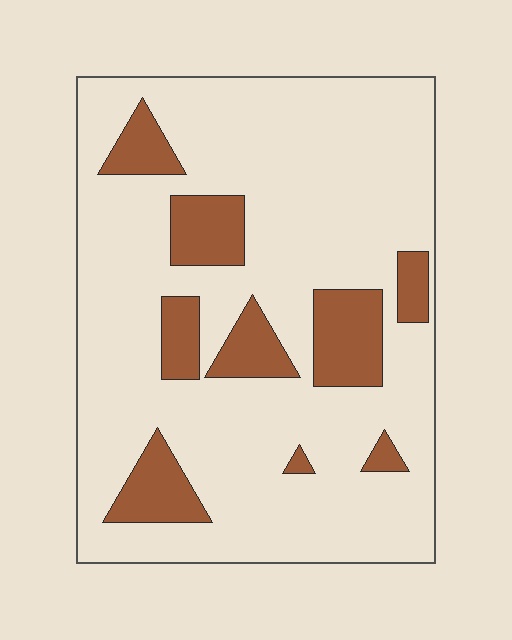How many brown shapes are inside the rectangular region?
9.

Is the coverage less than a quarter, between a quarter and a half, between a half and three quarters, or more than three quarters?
Less than a quarter.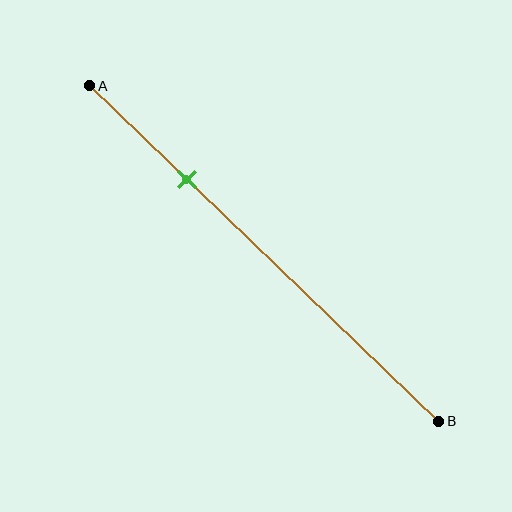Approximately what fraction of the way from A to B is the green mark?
The green mark is approximately 30% of the way from A to B.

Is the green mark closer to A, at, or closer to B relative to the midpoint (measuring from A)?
The green mark is closer to point A than the midpoint of segment AB.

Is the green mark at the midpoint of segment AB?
No, the mark is at about 30% from A, not at the 50% midpoint.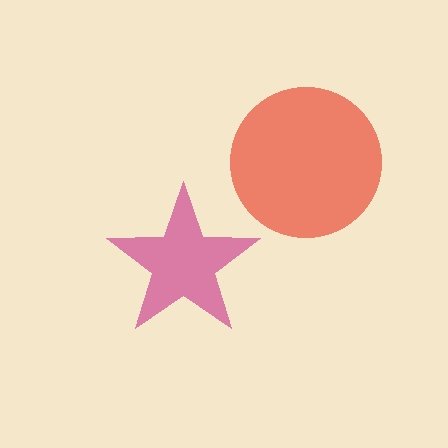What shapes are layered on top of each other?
The layered shapes are: a red circle, a magenta star.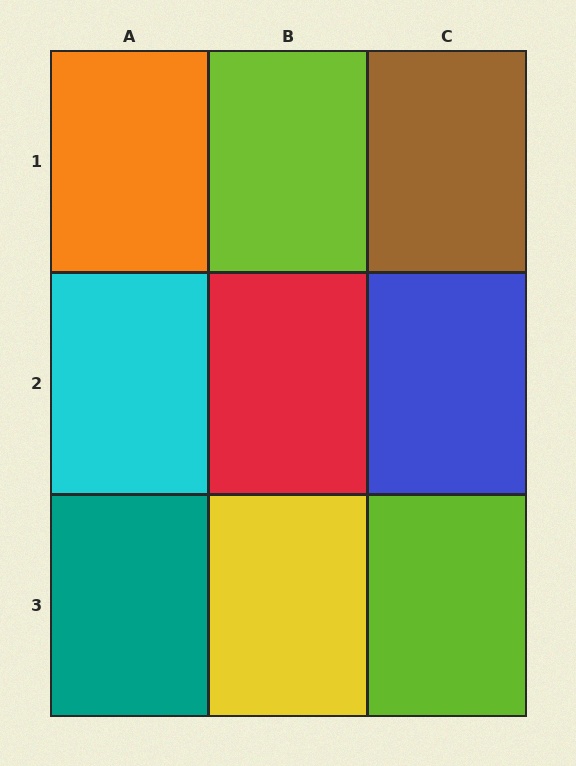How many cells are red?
1 cell is red.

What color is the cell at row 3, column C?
Lime.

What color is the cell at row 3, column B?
Yellow.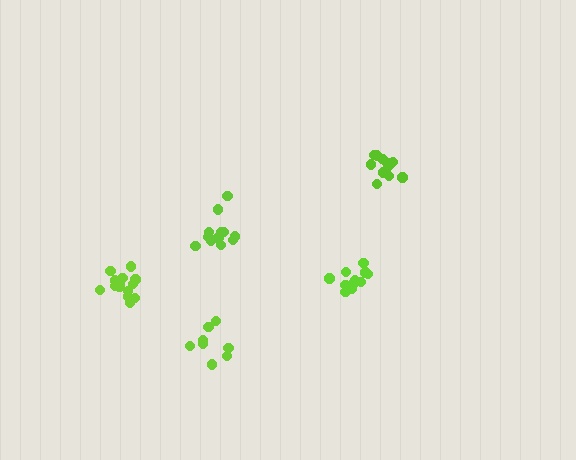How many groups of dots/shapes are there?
There are 5 groups.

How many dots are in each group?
Group 1: 11 dots, Group 2: 9 dots, Group 3: 12 dots, Group 4: 14 dots, Group 5: 14 dots (60 total).